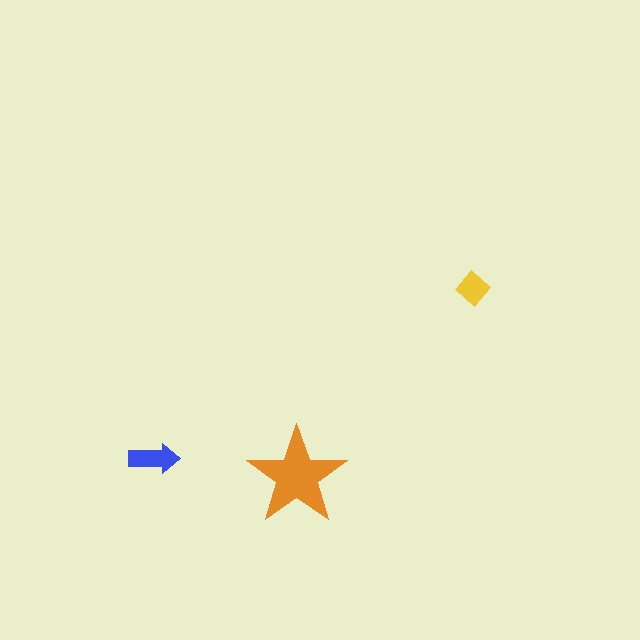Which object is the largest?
The orange star.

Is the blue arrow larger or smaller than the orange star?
Smaller.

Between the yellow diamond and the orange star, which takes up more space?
The orange star.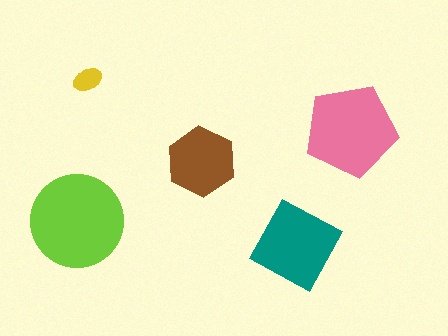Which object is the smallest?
The yellow ellipse.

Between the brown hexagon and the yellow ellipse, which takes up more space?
The brown hexagon.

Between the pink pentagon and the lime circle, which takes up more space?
The lime circle.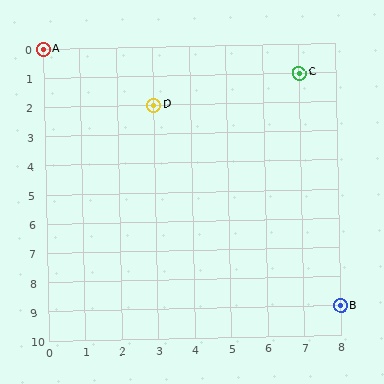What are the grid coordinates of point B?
Point B is at grid coordinates (8, 9).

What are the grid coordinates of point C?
Point C is at grid coordinates (7, 1).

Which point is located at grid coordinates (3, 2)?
Point D is at (3, 2).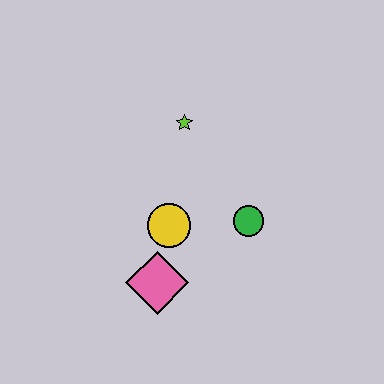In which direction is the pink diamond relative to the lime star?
The pink diamond is below the lime star.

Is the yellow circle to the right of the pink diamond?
Yes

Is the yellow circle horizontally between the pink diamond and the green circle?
Yes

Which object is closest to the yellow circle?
The pink diamond is closest to the yellow circle.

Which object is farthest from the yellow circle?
The lime star is farthest from the yellow circle.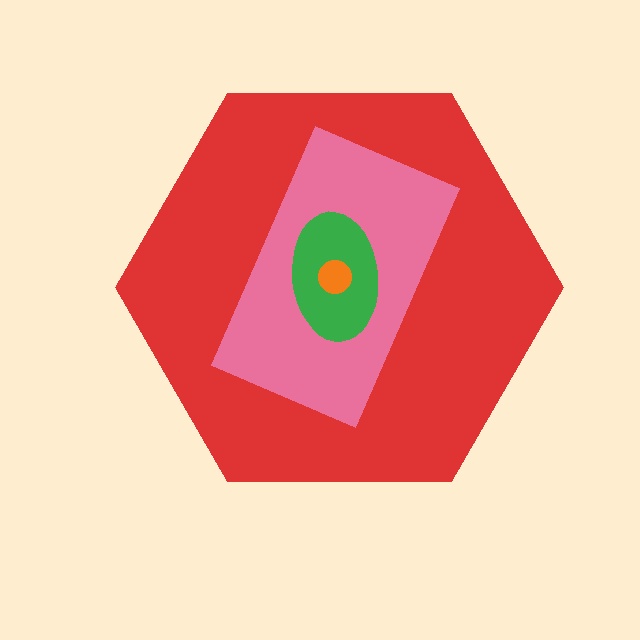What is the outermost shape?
The red hexagon.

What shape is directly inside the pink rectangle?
The green ellipse.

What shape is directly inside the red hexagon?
The pink rectangle.